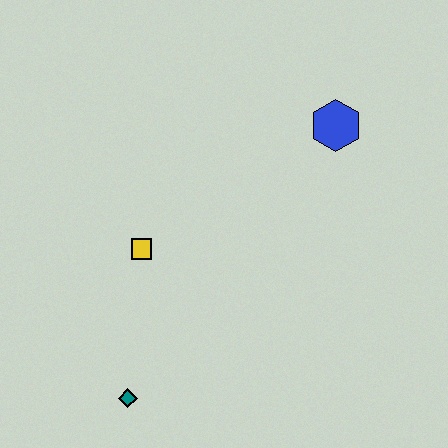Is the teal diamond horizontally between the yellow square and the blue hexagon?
No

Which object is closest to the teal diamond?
The yellow square is closest to the teal diamond.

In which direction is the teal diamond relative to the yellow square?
The teal diamond is below the yellow square.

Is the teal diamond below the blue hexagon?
Yes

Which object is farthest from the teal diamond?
The blue hexagon is farthest from the teal diamond.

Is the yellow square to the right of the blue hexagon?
No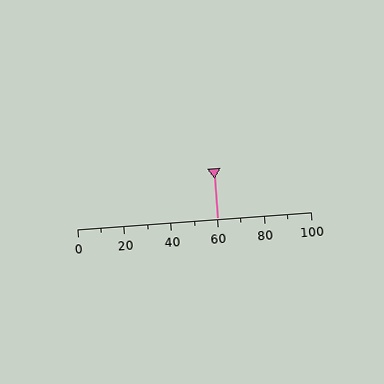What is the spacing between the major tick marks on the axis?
The major ticks are spaced 20 apart.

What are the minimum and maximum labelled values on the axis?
The axis runs from 0 to 100.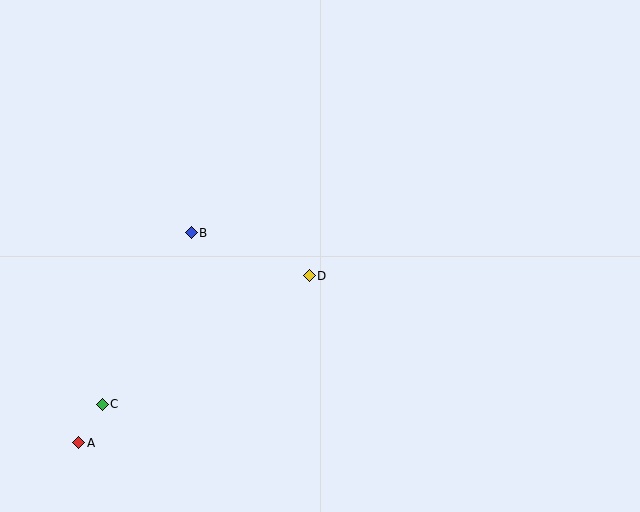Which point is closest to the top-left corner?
Point B is closest to the top-left corner.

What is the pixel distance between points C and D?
The distance between C and D is 244 pixels.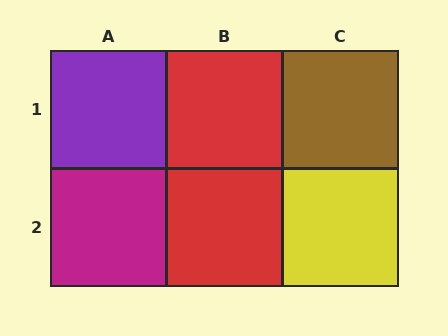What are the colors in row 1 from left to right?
Purple, red, brown.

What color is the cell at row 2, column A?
Magenta.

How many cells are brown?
1 cell is brown.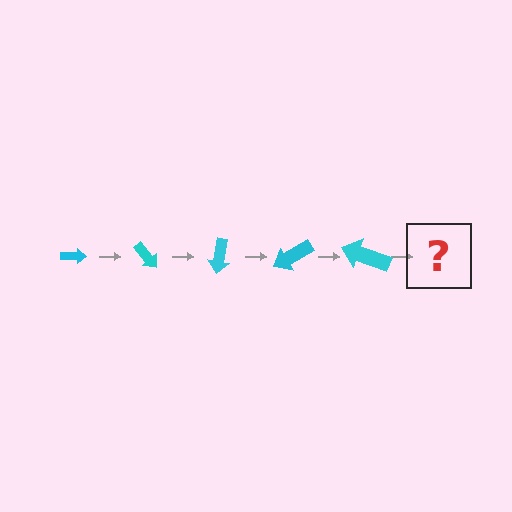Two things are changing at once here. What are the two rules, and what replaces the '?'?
The two rules are that the arrow grows larger each step and it rotates 50 degrees each step. The '?' should be an arrow, larger than the previous one and rotated 250 degrees from the start.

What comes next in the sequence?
The next element should be an arrow, larger than the previous one and rotated 250 degrees from the start.